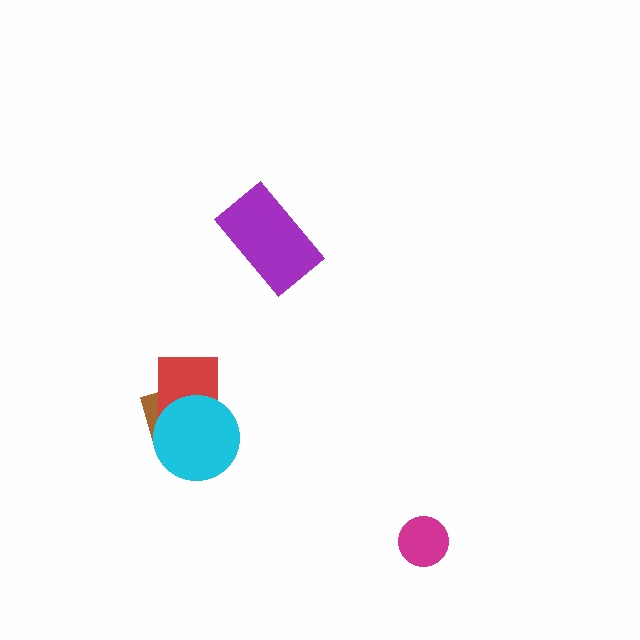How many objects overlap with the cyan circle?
2 objects overlap with the cyan circle.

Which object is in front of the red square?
The cyan circle is in front of the red square.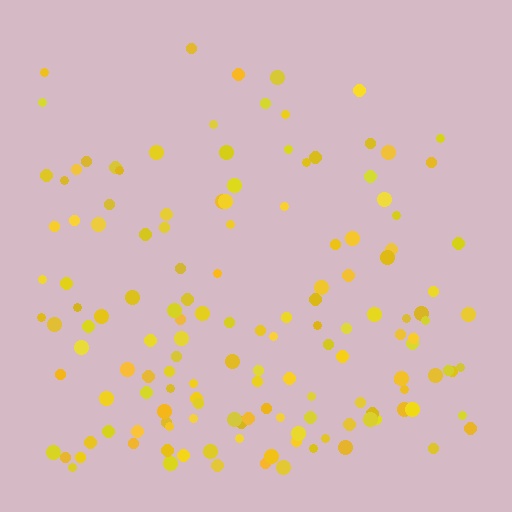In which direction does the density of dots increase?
From top to bottom, with the bottom side densest.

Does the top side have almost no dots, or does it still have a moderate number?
Still a moderate number, just noticeably fewer than the bottom.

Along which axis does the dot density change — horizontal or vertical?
Vertical.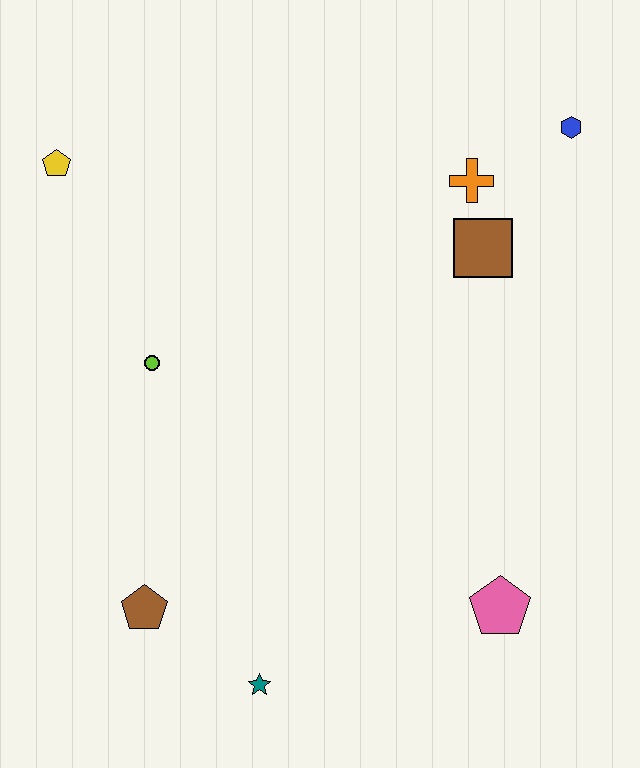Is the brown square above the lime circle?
Yes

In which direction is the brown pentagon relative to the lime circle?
The brown pentagon is below the lime circle.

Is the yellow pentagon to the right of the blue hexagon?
No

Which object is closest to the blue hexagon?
The orange cross is closest to the blue hexagon.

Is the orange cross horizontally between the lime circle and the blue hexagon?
Yes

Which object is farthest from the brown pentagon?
The blue hexagon is farthest from the brown pentagon.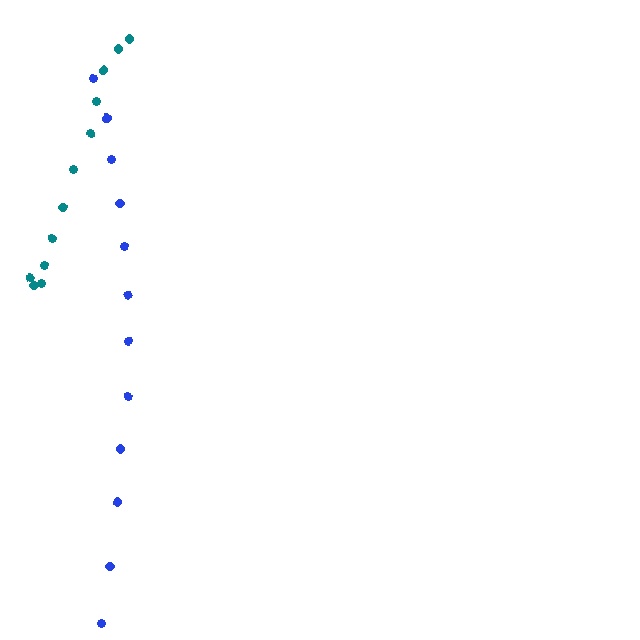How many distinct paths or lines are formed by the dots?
There are 2 distinct paths.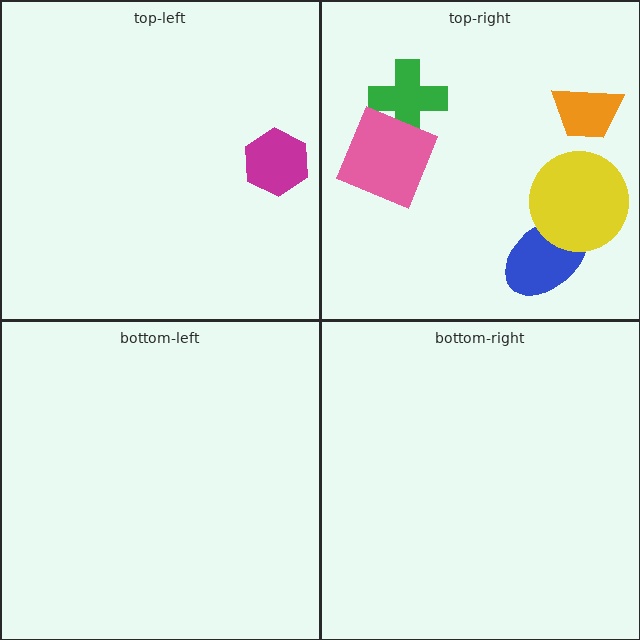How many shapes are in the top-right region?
5.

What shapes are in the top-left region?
The magenta hexagon.